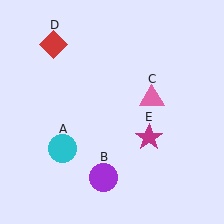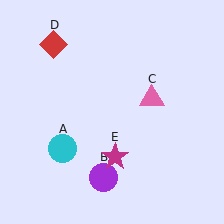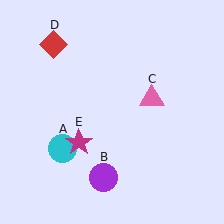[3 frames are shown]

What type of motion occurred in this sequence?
The magenta star (object E) rotated clockwise around the center of the scene.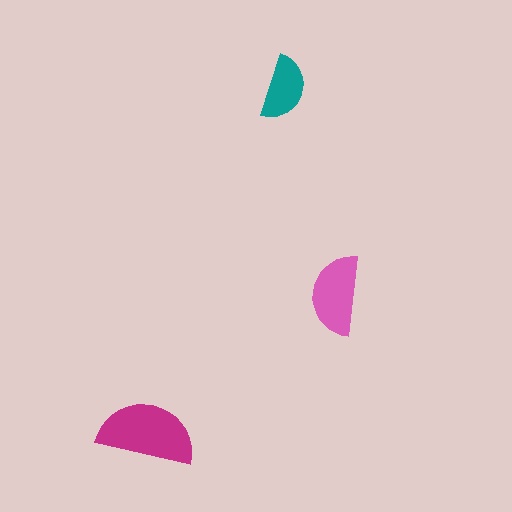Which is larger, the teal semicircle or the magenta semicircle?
The magenta one.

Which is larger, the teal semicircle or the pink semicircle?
The pink one.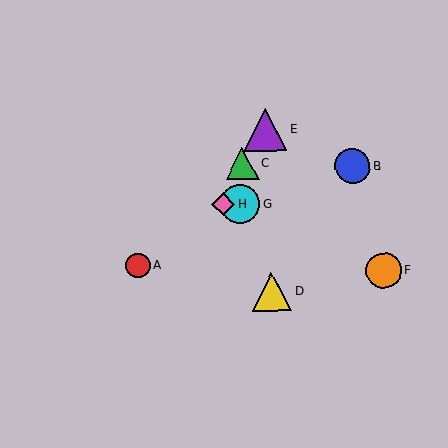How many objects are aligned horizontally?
2 objects (G, H) are aligned horizontally.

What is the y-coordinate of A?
Object A is at y≈265.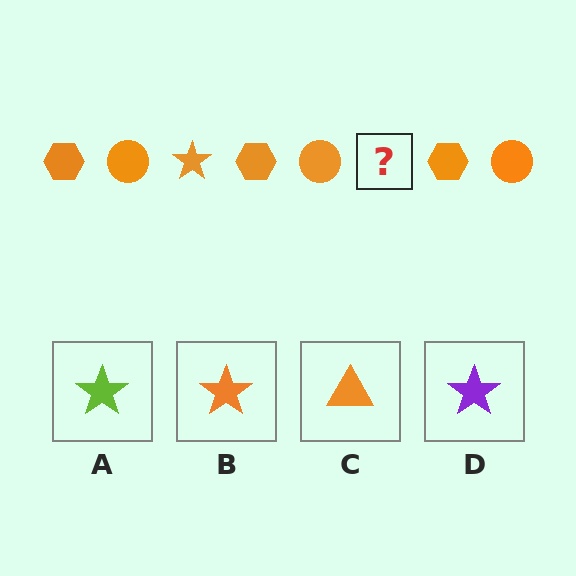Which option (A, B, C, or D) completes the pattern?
B.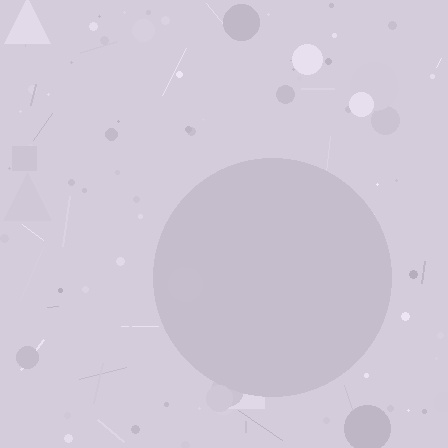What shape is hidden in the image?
A circle is hidden in the image.